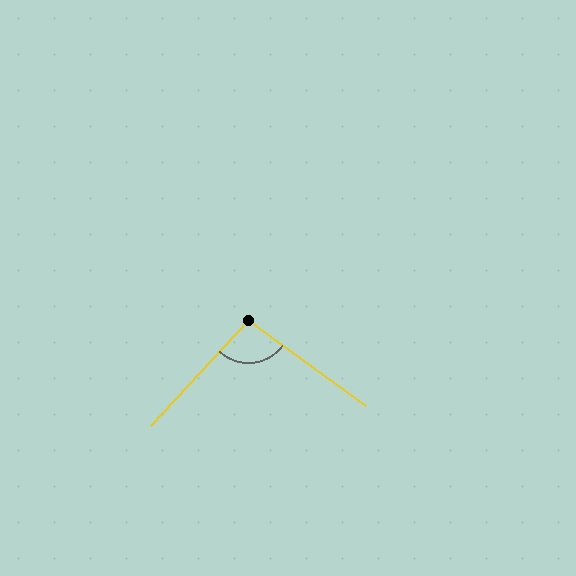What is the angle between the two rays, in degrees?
Approximately 97 degrees.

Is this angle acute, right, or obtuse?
It is obtuse.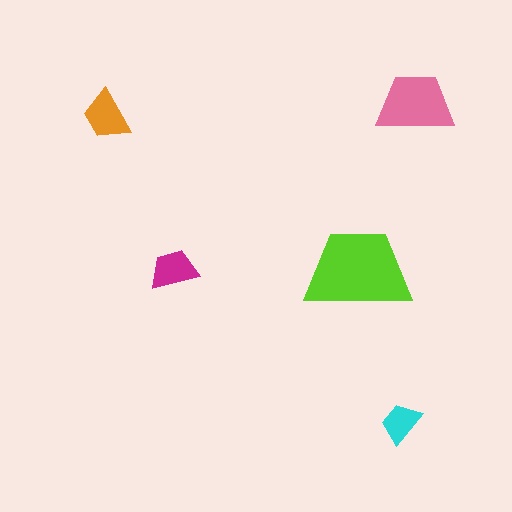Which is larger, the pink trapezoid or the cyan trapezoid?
The pink one.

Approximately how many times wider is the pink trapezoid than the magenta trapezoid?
About 1.5 times wider.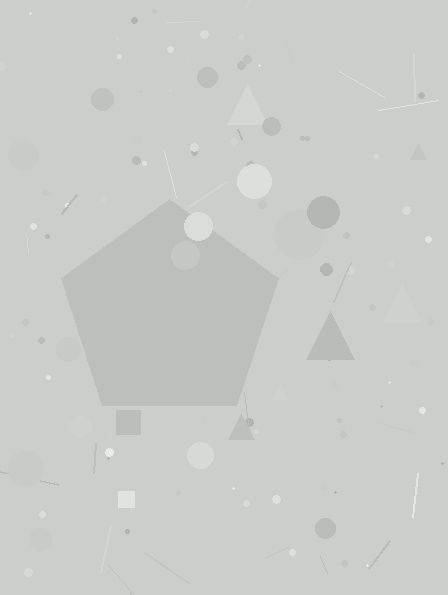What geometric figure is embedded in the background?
A pentagon is embedded in the background.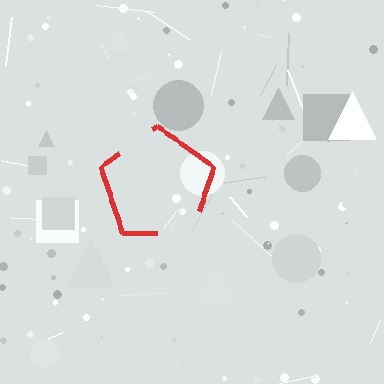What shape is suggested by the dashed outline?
The dashed outline suggests a pentagon.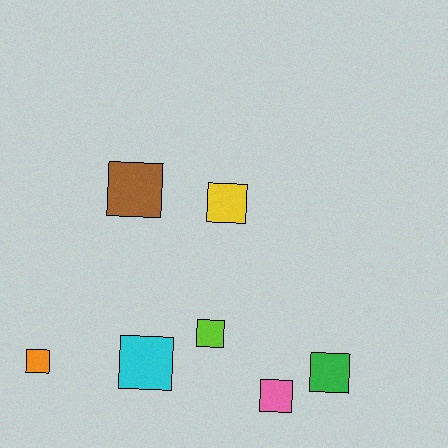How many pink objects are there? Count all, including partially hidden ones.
There is 1 pink object.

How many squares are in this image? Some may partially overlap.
There are 7 squares.